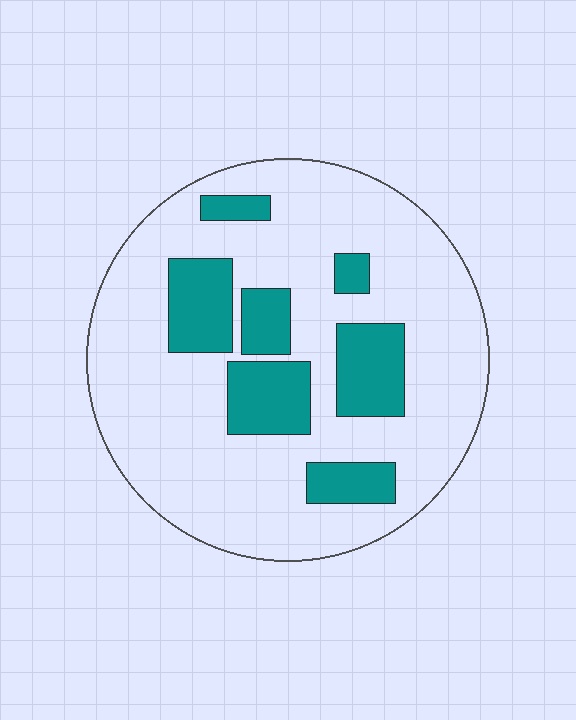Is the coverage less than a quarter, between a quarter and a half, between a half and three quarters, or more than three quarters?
Less than a quarter.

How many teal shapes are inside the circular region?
7.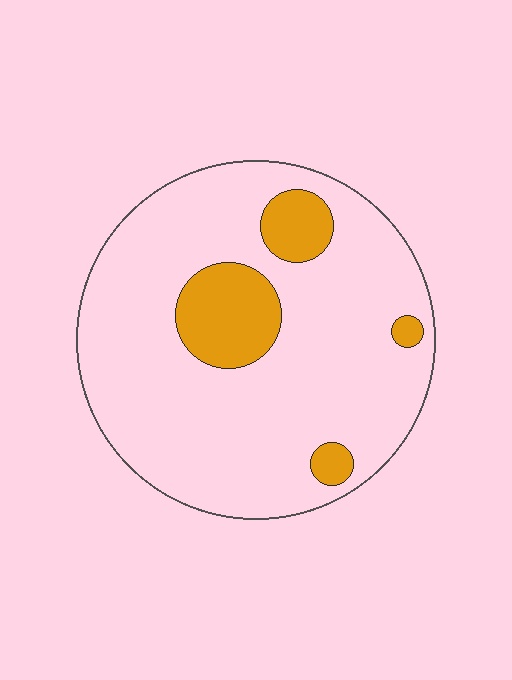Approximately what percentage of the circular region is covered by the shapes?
Approximately 15%.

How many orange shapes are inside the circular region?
4.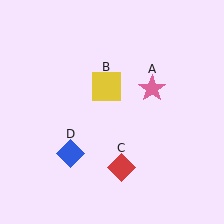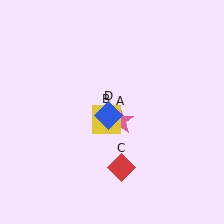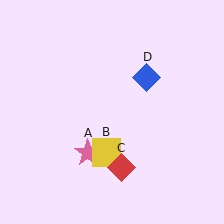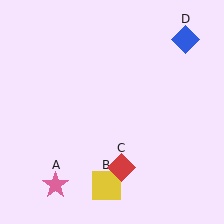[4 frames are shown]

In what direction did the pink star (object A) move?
The pink star (object A) moved down and to the left.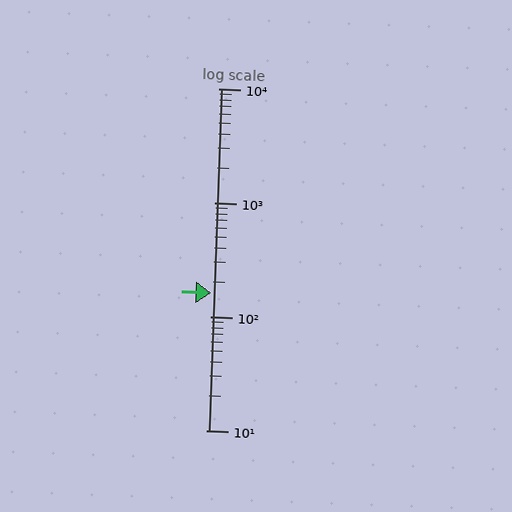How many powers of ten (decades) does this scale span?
The scale spans 3 decades, from 10 to 10000.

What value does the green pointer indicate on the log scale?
The pointer indicates approximately 160.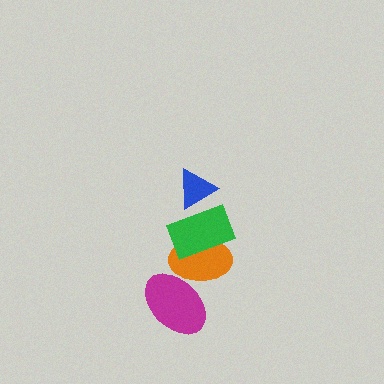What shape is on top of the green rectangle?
The blue triangle is on top of the green rectangle.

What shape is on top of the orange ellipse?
The green rectangle is on top of the orange ellipse.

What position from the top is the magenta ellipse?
The magenta ellipse is 4th from the top.